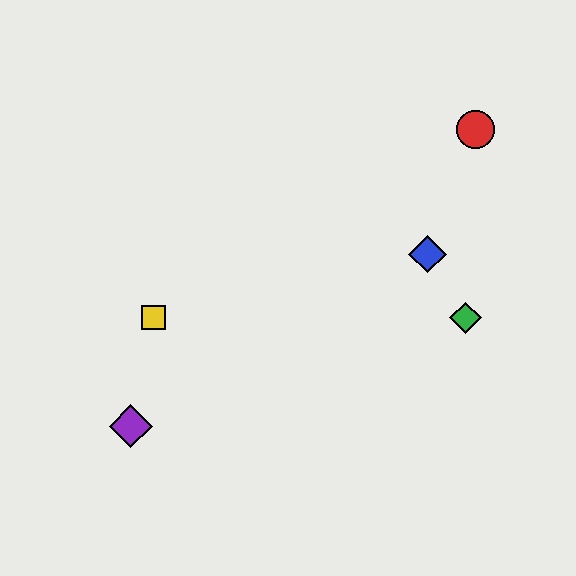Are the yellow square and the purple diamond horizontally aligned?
No, the yellow square is at y≈318 and the purple diamond is at y≈426.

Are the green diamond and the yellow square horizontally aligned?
Yes, both are at y≈318.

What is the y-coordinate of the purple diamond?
The purple diamond is at y≈426.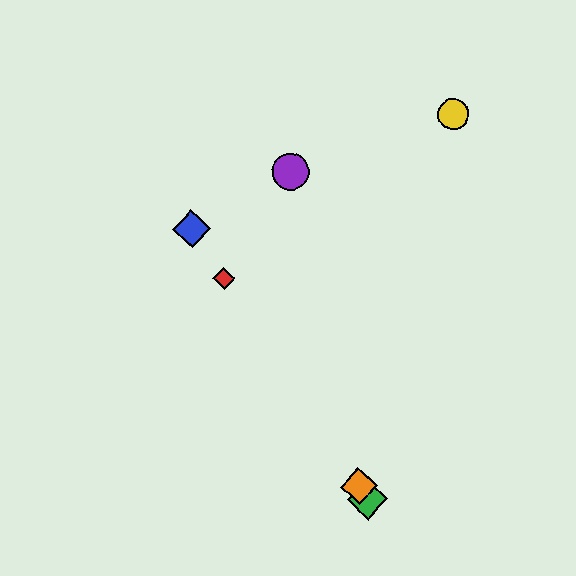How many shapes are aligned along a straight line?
4 shapes (the red diamond, the blue diamond, the green diamond, the orange diamond) are aligned along a straight line.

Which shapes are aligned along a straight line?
The red diamond, the blue diamond, the green diamond, the orange diamond are aligned along a straight line.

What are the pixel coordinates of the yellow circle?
The yellow circle is at (453, 115).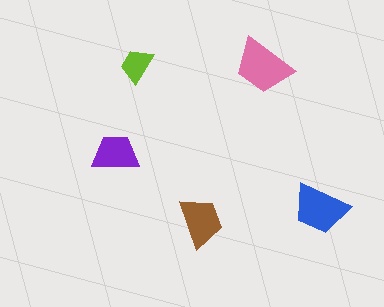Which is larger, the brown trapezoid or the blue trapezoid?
The blue one.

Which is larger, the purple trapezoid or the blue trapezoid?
The blue one.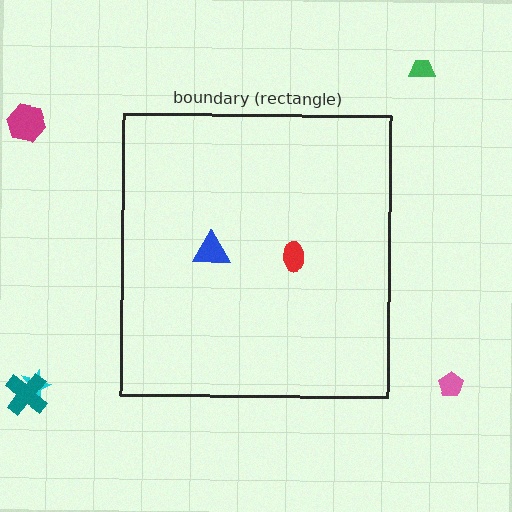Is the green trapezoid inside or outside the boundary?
Outside.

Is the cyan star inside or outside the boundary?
Outside.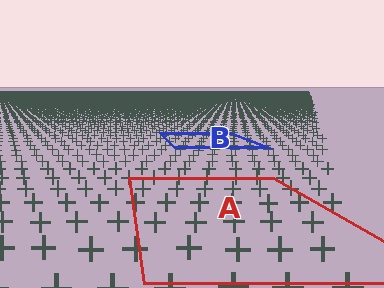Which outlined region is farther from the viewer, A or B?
Region B is farther from the viewer — the texture elements inside it appear smaller and more densely packed.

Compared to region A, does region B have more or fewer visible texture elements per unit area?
Region B has more texture elements per unit area — they are packed more densely because it is farther away.